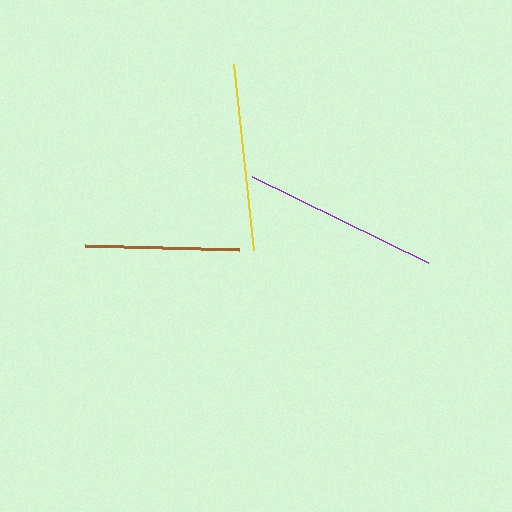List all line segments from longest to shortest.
From longest to shortest: purple, yellow, brown.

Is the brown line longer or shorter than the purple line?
The purple line is longer than the brown line.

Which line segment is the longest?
The purple line is the longest at approximately 196 pixels.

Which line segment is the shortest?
The brown line is the shortest at approximately 154 pixels.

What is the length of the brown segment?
The brown segment is approximately 154 pixels long.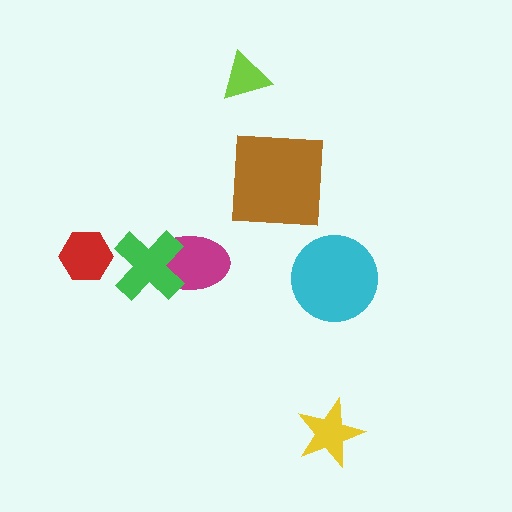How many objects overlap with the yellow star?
0 objects overlap with the yellow star.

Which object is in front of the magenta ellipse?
The green cross is in front of the magenta ellipse.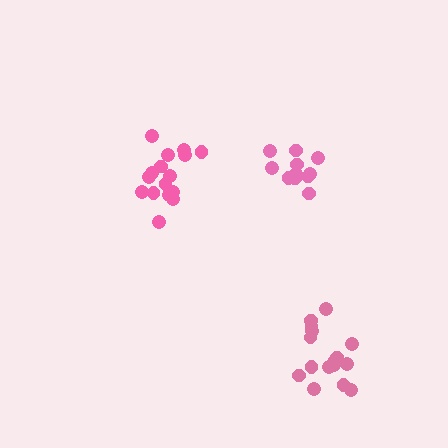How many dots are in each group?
Group 1: 16 dots, Group 2: 16 dots, Group 3: 11 dots (43 total).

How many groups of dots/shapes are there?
There are 3 groups.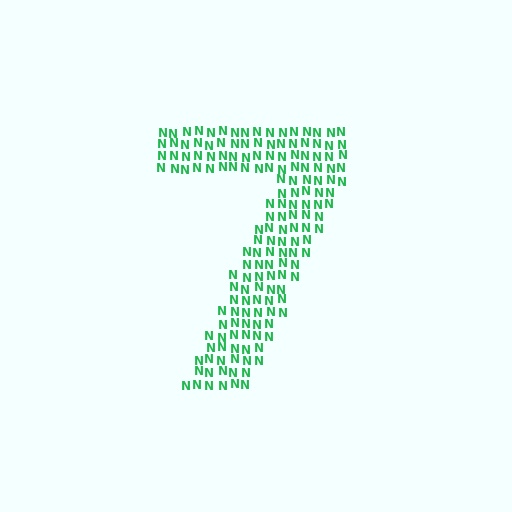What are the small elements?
The small elements are letter N's.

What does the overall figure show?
The overall figure shows the digit 7.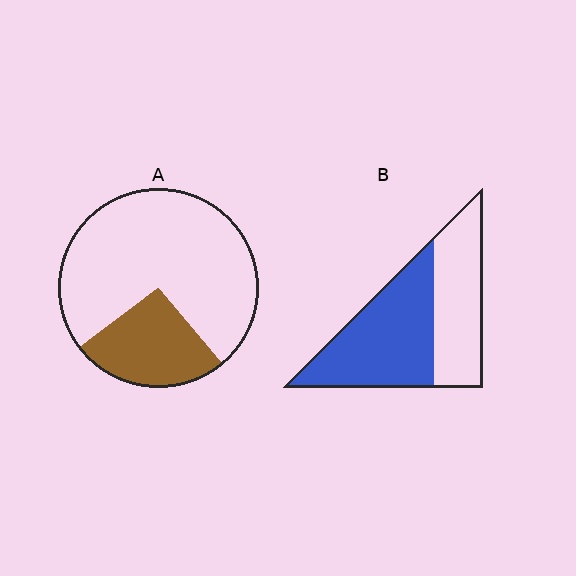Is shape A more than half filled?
No.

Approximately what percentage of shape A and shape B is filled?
A is approximately 25% and B is approximately 55%.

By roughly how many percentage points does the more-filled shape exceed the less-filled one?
By roughly 30 percentage points (B over A).